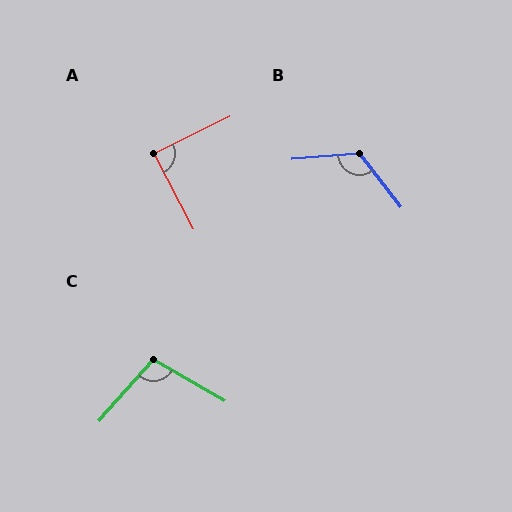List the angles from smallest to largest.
A (89°), C (102°), B (123°).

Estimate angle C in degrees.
Approximately 102 degrees.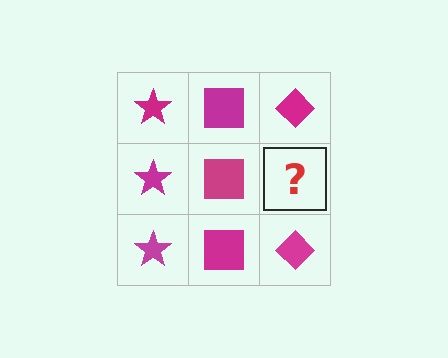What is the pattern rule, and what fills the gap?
The rule is that each column has a consistent shape. The gap should be filled with a magenta diamond.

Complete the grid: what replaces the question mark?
The question mark should be replaced with a magenta diamond.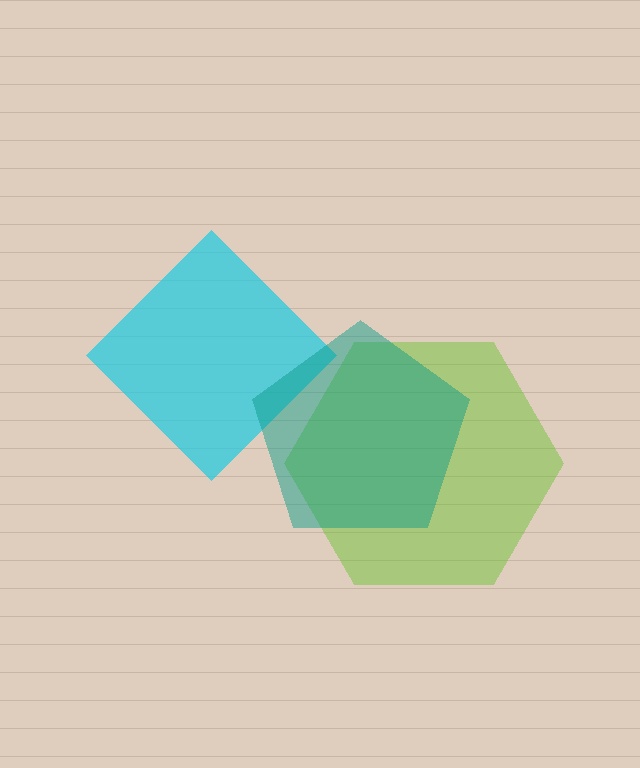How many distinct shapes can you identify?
There are 3 distinct shapes: a cyan diamond, a lime hexagon, a teal pentagon.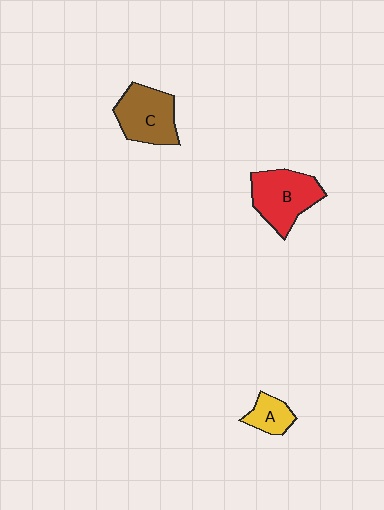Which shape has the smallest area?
Shape A (yellow).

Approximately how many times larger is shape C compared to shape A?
Approximately 2.1 times.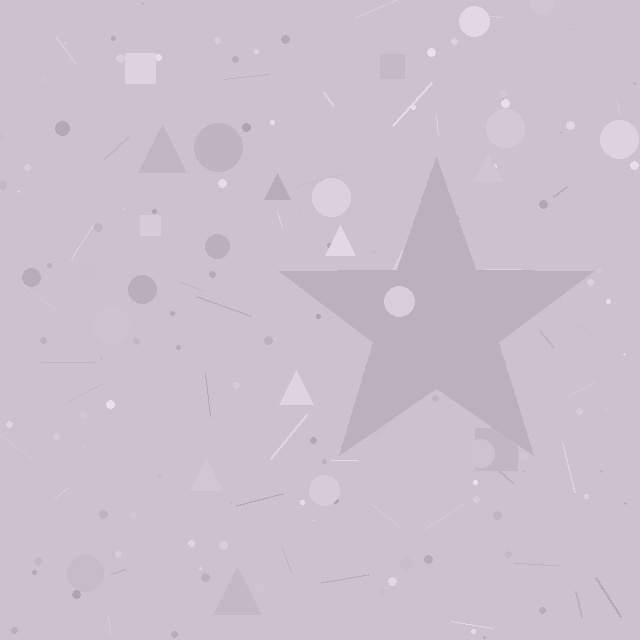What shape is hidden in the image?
A star is hidden in the image.